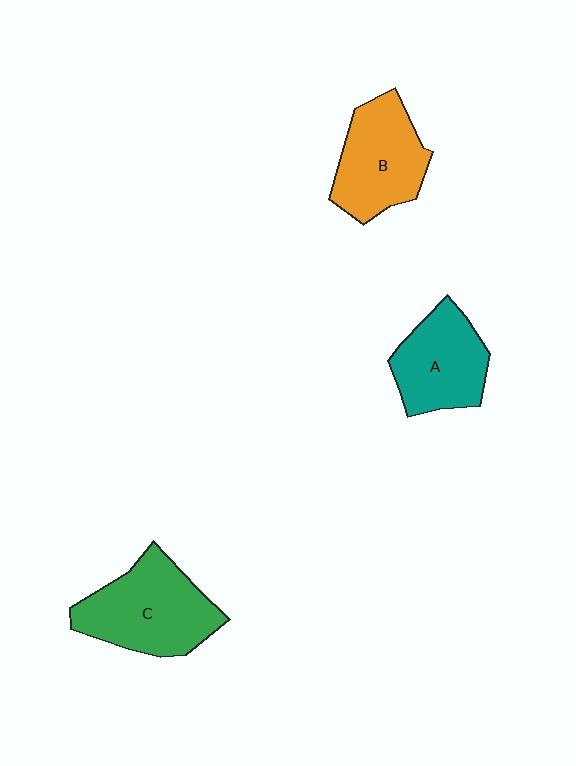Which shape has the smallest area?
Shape A (teal).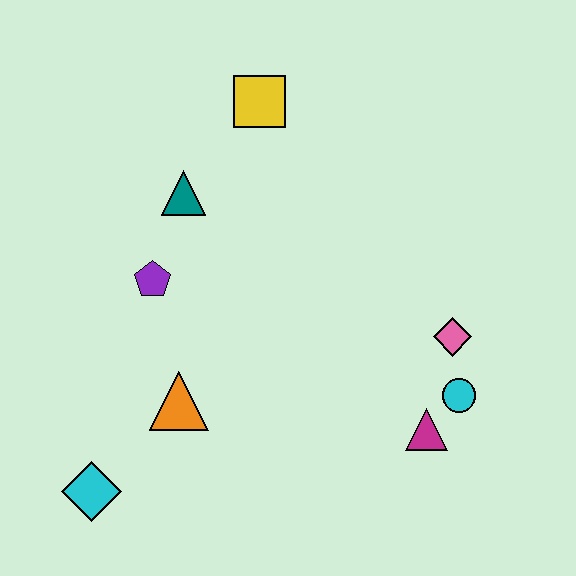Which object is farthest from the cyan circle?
The cyan diamond is farthest from the cyan circle.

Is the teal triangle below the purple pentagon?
No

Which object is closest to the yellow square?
The teal triangle is closest to the yellow square.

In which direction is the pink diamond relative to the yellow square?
The pink diamond is below the yellow square.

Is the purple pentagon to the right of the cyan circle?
No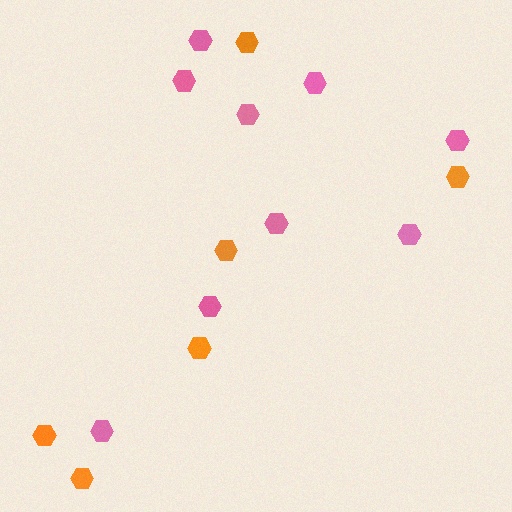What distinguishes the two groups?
There are 2 groups: one group of orange hexagons (6) and one group of pink hexagons (9).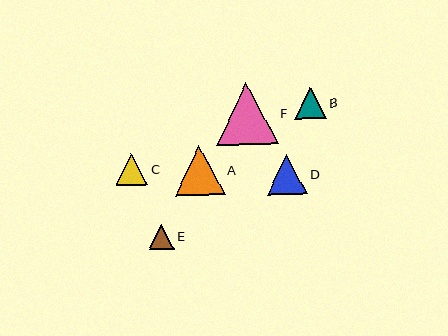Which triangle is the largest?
Triangle F is the largest with a size of approximately 62 pixels.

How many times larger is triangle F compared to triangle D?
Triangle F is approximately 1.6 times the size of triangle D.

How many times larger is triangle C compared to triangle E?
Triangle C is approximately 1.3 times the size of triangle E.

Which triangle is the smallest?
Triangle E is the smallest with a size of approximately 25 pixels.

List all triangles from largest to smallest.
From largest to smallest: F, A, D, C, B, E.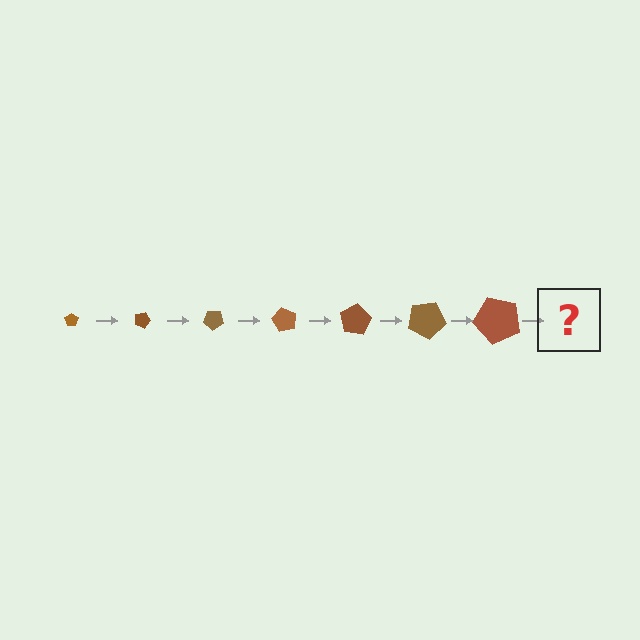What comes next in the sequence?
The next element should be a pentagon, larger than the previous one and rotated 140 degrees from the start.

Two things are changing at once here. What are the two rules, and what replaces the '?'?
The two rules are that the pentagon grows larger each step and it rotates 20 degrees each step. The '?' should be a pentagon, larger than the previous one and rotated 140 degrees from the start.